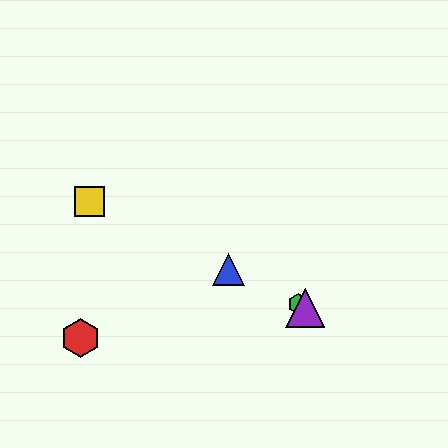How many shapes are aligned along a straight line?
4 shapes (the blue triangle, the green hexagon, the yellow square, the purple triangle) are aligned along a straight line.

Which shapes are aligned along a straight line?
The blue triangle, the green hexagon, the yellow square, the purple triangle are aligned along a straight line.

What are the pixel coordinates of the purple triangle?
The purple triangle is at (305, 308).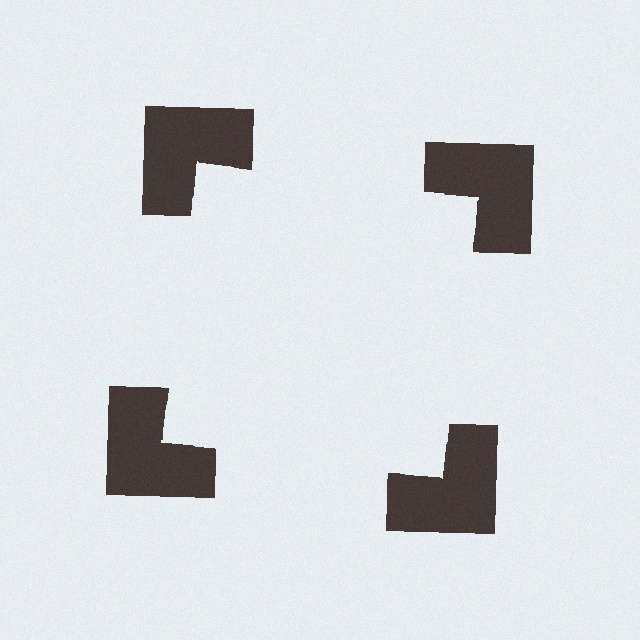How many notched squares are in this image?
There are 4 — one at each vertex of the illusory square.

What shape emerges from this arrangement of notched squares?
An illusory square — its edges are inferred from the aligned wedge cuts in the notched squares, not physically drawn.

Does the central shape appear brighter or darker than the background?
It typically appears slightly brighter than the background, even though no actual brightness change is drawn.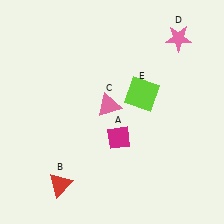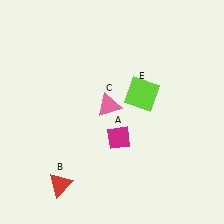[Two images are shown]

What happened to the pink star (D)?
The pink star (D) was removed in Image 2. It was in the top-right area of Image 1.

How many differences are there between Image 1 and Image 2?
There is 1 difference between the two images.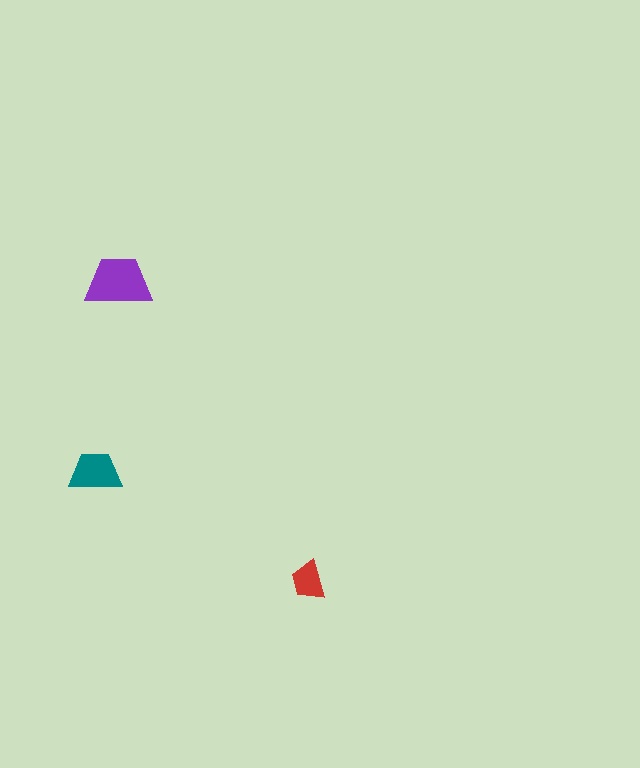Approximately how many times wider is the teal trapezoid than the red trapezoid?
About 1.5 times wider.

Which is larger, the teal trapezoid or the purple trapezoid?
The purple one.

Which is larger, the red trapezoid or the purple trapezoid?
The purple one.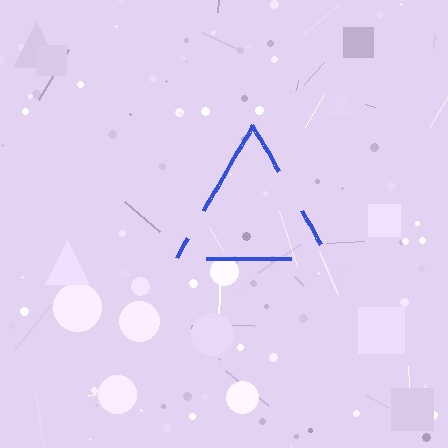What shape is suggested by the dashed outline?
The dashed outline suggests a triangle.